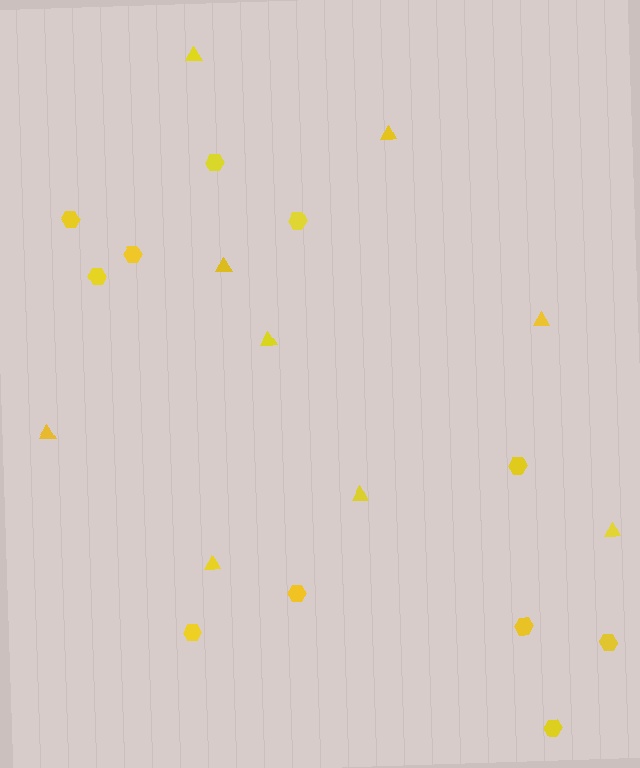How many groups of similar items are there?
There are 2 groups: one group of hexagons (11) and one group of triangles (9).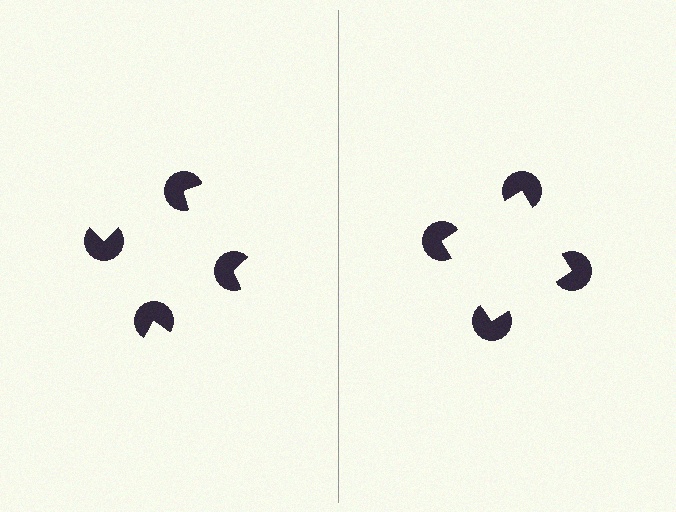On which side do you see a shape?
An illusory square appears on the right side. On the left side the wedge cuts are rotated, so no coherent shape forms.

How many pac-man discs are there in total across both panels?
8 — 4 on each side.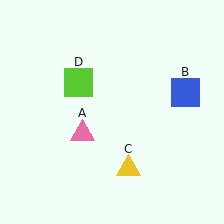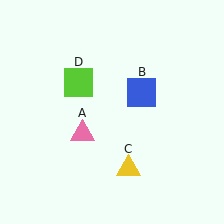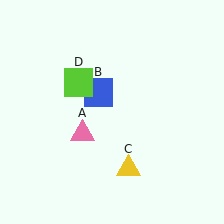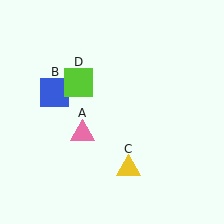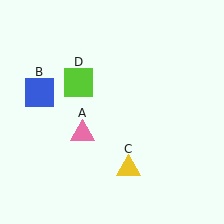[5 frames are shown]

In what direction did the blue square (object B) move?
The blue square (object B) moved left.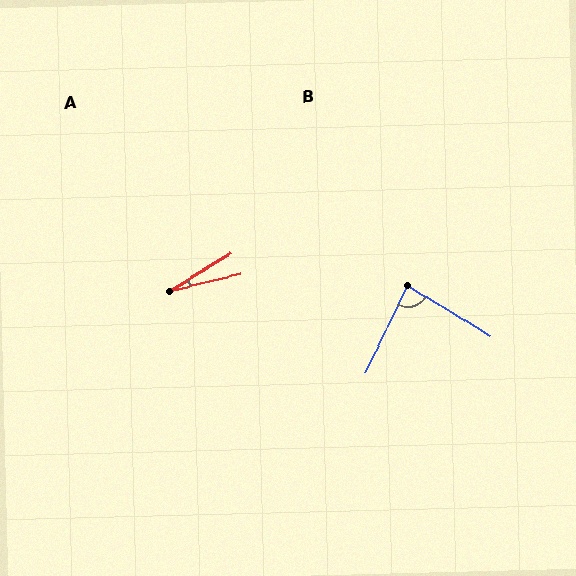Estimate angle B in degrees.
Approximately 84 degrees.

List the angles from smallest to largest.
A (18°), B (84°).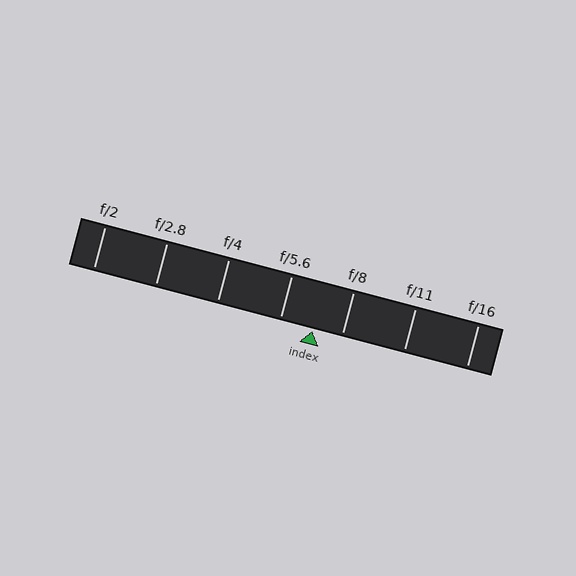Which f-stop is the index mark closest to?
The index mark is closest to f/8.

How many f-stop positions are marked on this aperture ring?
There are 7 f-stop positions marked.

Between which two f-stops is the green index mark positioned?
The index mark is between f/5.6 and f/8.